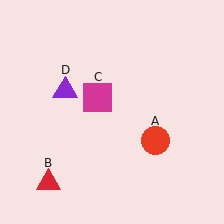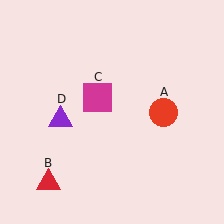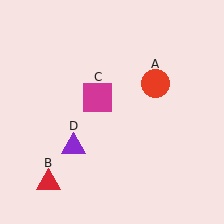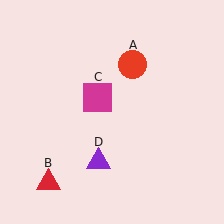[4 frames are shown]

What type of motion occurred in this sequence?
The red circle (object A), purple triangle (object D) rotated counterclockwise around the center of the scene.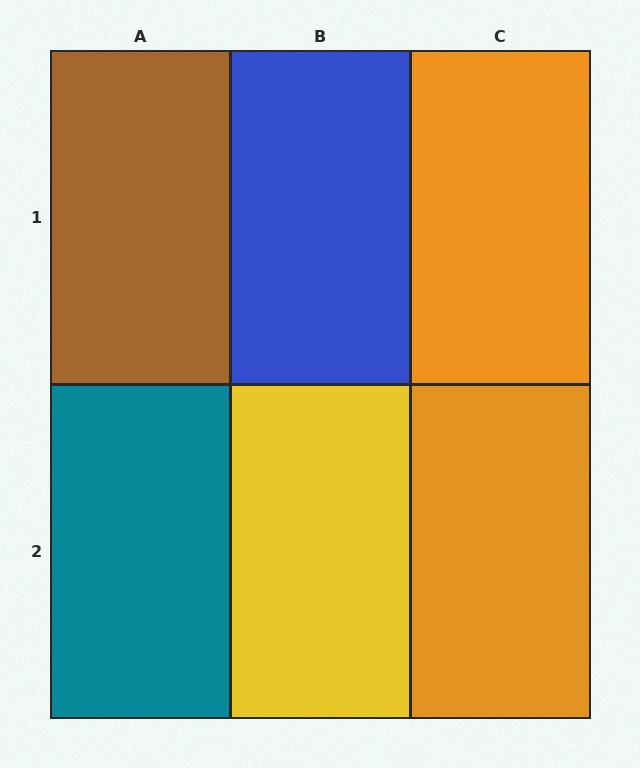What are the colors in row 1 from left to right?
Brown, blue, orange.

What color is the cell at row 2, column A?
Teal.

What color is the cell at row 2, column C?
Orange.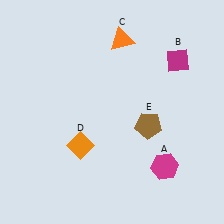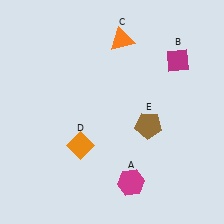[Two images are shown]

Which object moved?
The magenta hexagon (A) moved left.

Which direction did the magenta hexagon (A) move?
The magenta hexagon (A) moved left.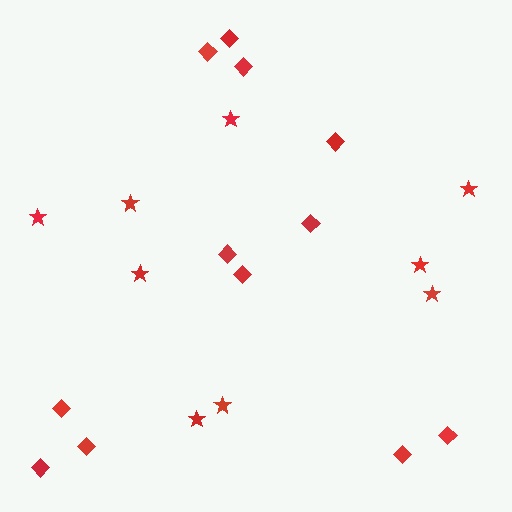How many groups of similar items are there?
There are 2 groups: one group of diamonds (12) and one group of stars (9).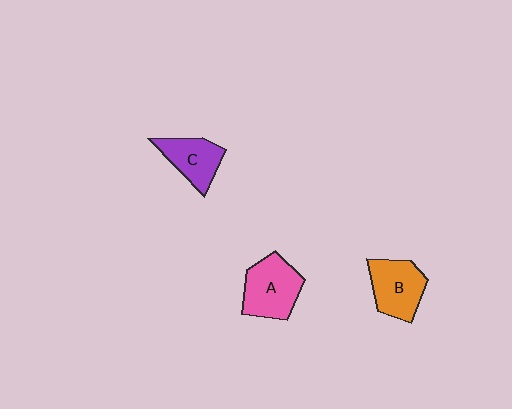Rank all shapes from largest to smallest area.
From largest to smallest: A (pink), B (orange), C (purple).